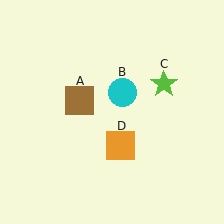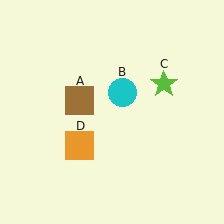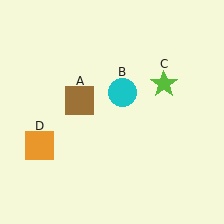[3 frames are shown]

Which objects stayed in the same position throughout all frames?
Brown square (object A) and cyan circle (object B) and lime star (object C) remained stationary.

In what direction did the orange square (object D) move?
The orange square (object D) moved left.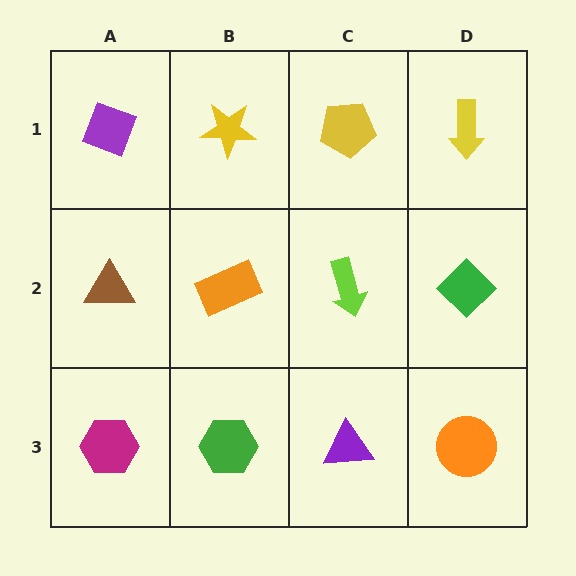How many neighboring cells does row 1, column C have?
3.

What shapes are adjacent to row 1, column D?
A green diamond (row 2, column D), a yellow pentagon (row 1, column C).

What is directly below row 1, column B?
An orange rectangle.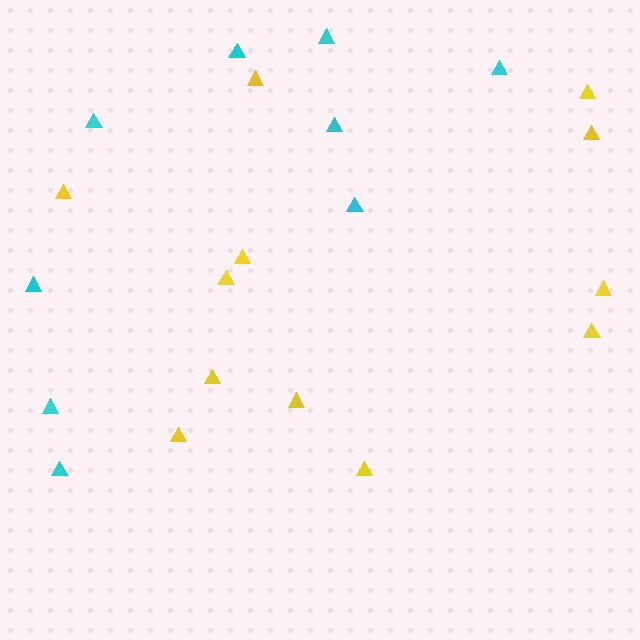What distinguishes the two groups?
There are 2 groups: one group of cyan triangles (9) and one group of yellow triangles (12).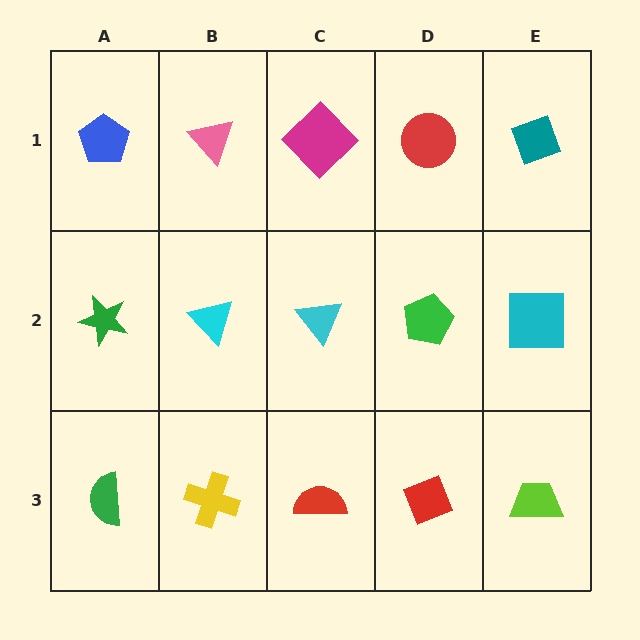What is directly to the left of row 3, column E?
A red diamond.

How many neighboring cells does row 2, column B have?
4.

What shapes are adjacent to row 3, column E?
A cyan square (row 2, column E), a red diamond (row 3, column D).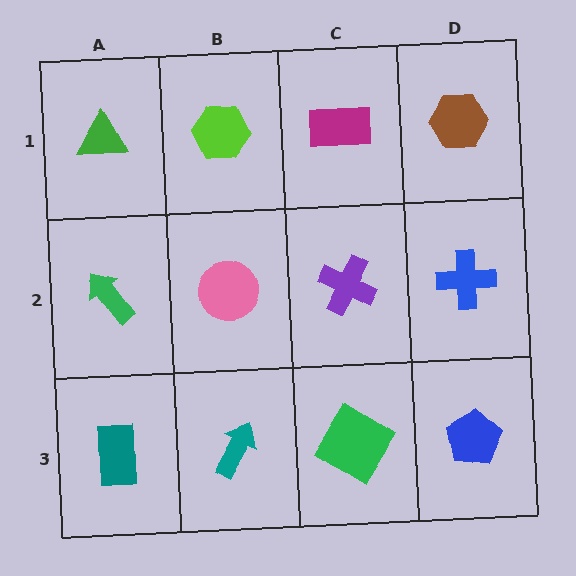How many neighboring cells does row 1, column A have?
2.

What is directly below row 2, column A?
A teal rectangle.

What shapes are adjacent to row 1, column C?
A purple cross (row 2, column C), a lime hexagon (row 1, column B), a brown hexagon (row 1, column D).